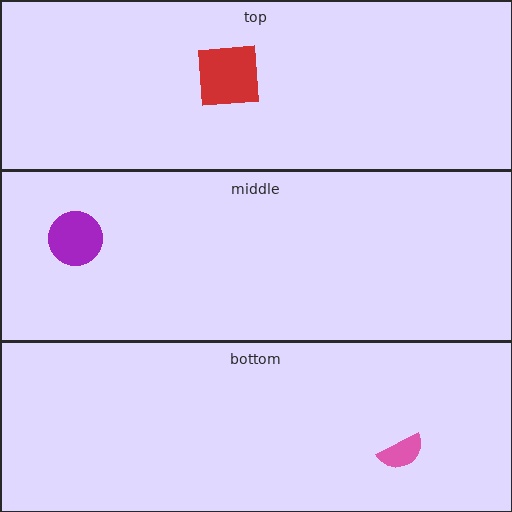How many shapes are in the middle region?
1.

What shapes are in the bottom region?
The pink semicircle.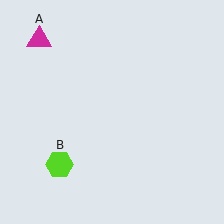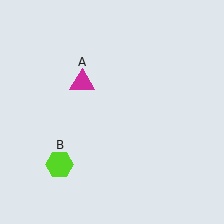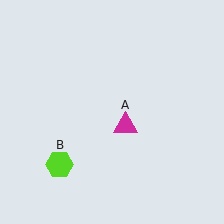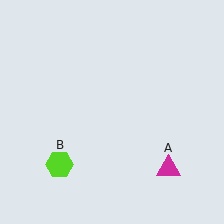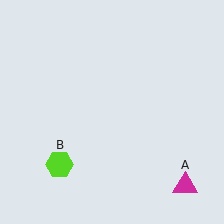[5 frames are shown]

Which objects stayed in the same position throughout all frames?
Lime hexagon (object B) remained stationary.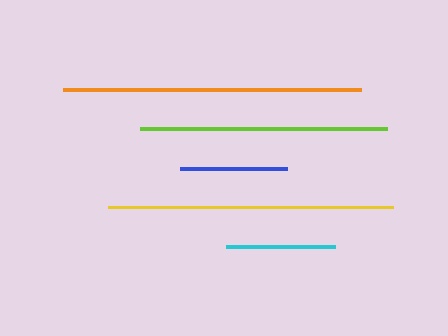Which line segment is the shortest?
The blue line is the shortest at approximately 107 pixels.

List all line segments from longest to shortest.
From longest to shortest: orange, yellow, lime, cyan, blue.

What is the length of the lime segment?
The lime segment is approximately 247 pixels long.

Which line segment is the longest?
The orange line is the longest at approximately 298 pixels.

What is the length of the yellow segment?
The yellow segment is approximately 285 pixels long.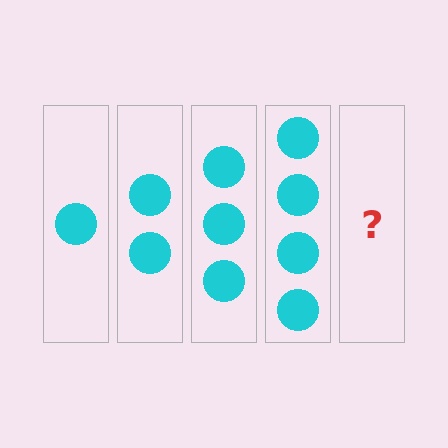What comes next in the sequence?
The next element should be 5 circles.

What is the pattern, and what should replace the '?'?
The pattern is that each step adds one more circle. The '?' should be 5 circles.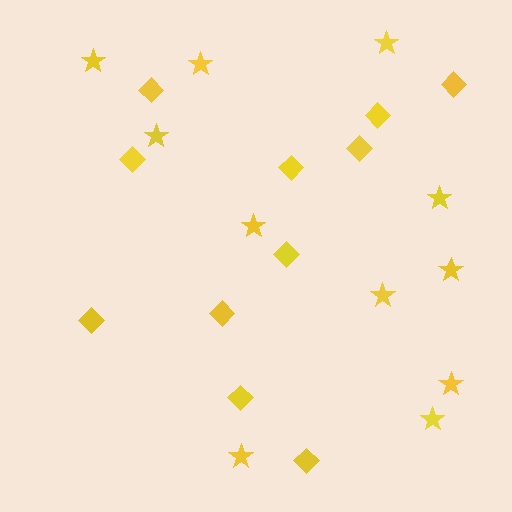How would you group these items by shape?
There are 2 groups: one group of stars (11) and one group of diamonds (11).